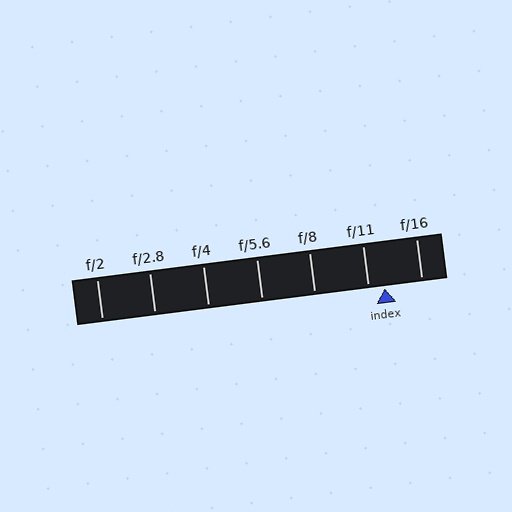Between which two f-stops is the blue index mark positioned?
The index mark is between f/11 and f/16.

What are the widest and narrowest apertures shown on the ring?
The widest aperture shown is f/2 and the narrowest is f/16.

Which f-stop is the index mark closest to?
The index mark is closest to f/11.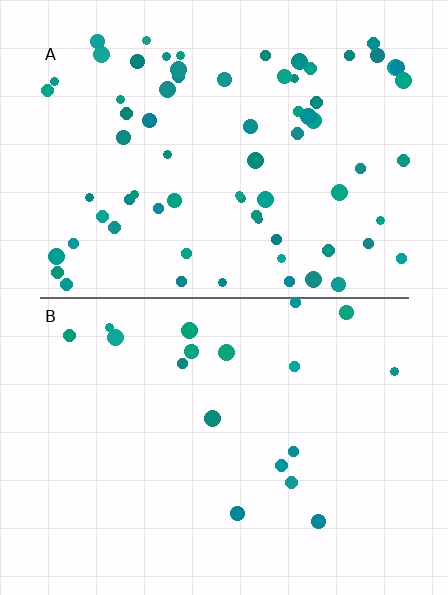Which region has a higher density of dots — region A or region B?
A (the top).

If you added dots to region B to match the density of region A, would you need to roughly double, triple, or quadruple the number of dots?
Approximately quadruple.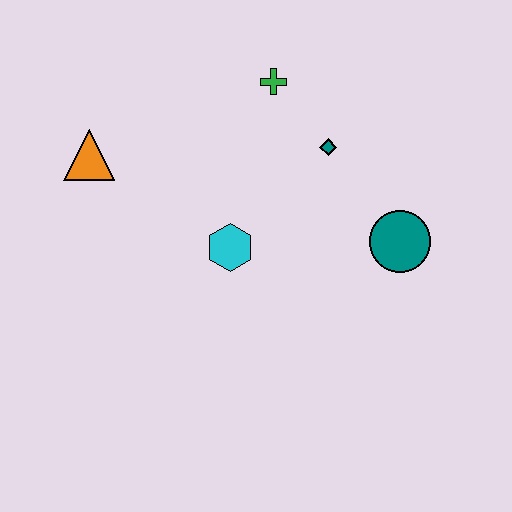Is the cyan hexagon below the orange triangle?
Yes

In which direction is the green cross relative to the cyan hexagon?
The green cross is above the cyan hexagon.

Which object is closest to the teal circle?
The teal diamond is closest to the teal circle.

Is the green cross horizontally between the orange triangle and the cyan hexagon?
No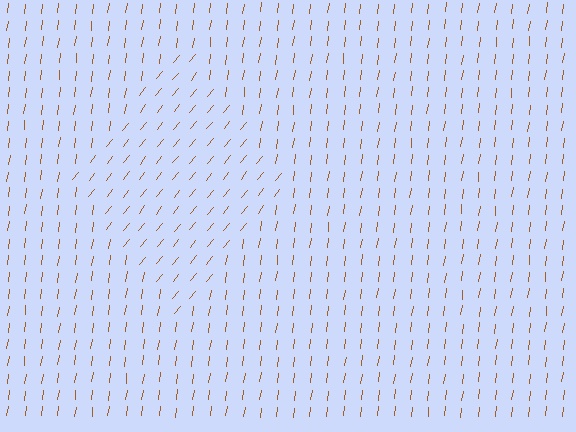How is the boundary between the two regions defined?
The boundary is defined purely by a change in line orientation (approximately 31 degrees difference). All lines are the same color and thickness.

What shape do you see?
I see a diamond.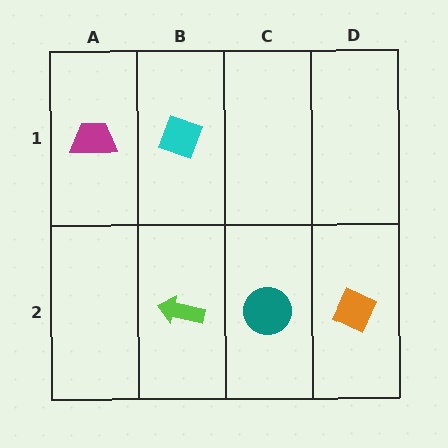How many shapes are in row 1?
2 shapes.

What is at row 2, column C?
A teal circle.